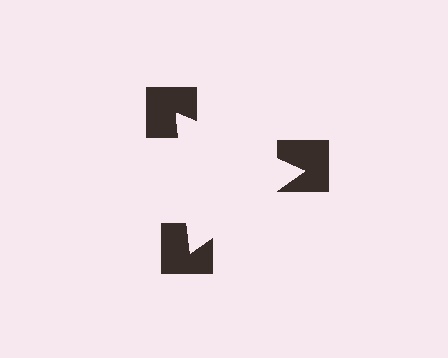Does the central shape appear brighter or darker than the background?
It typically appears slightly brighter than the background, even though no actual brightness change is drawn.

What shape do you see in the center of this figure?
An illusory triangle — its edges are inferred from the aligned wedge cuts in the notched squares, not physically drawn.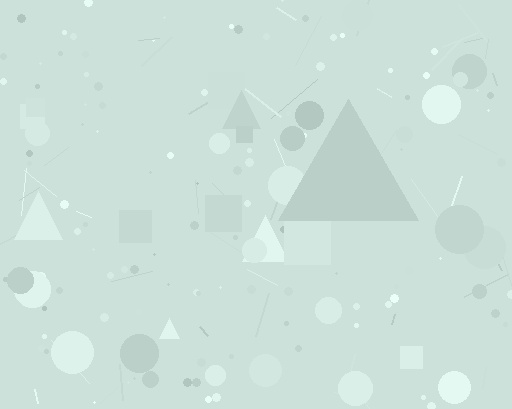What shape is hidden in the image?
A triangle is hidden in the image.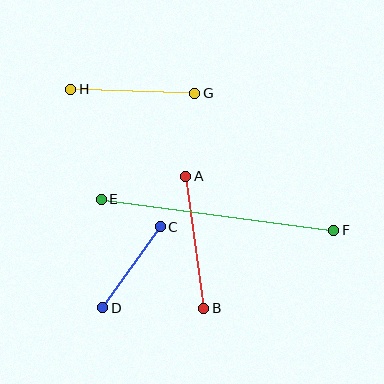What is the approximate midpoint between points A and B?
The midpoint is at approximately (195, 242) pixels.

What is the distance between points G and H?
The distance is approximately 124 pixels.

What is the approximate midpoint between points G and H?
The midpoint is at approximately (133, 91) pixels.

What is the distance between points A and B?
The distance is approximately 133 pixels.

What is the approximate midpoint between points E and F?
The midpoint is at approximately (217, 215) pixels.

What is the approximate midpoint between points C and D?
The midpoint is at approximately (131, 267) pixels.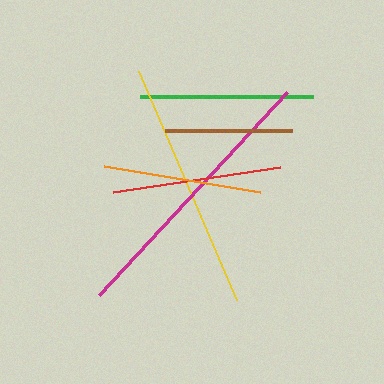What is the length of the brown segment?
The brown segment is approximately 127 pixels long.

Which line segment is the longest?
The magenta line is the longest at approximately 277 pixels.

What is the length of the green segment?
The green segment is approximately 173 pixels long.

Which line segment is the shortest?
The brown line is the shortest at approximately 127 pixels.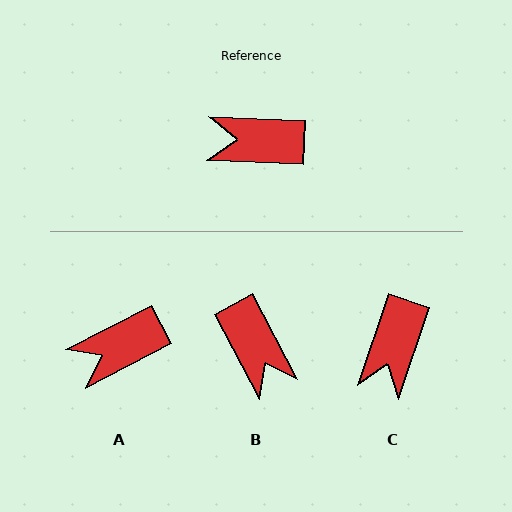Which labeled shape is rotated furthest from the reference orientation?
B, about 120 degrees away.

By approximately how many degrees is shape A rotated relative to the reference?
Approximately 30 degrees counter-clockwise.